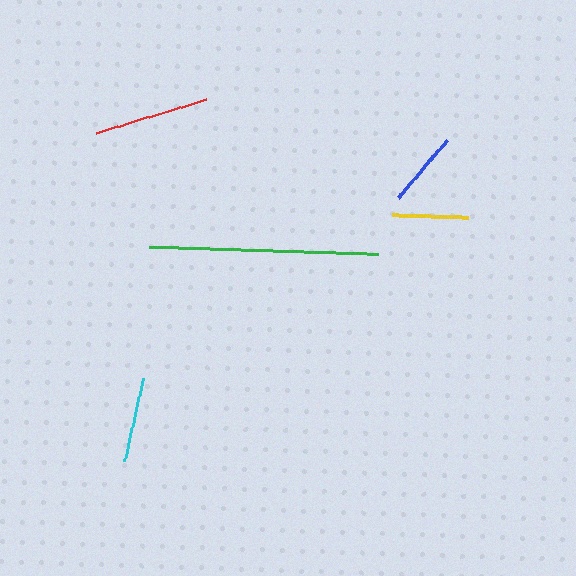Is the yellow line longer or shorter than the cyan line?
The cyan line is longer than the yellow line.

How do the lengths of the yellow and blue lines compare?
The yellow and blue lines are approximately the same length.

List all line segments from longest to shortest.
From longest to shortest: green, red, cyan, yellow, blue.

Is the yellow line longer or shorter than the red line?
The red line is longer than the yellow line.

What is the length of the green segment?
The green segment is approximately 229 pixels long.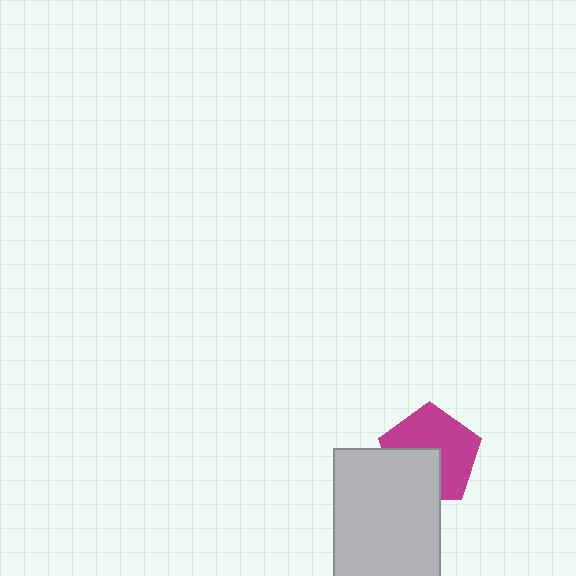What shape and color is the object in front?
The object in front is a light gray rectangle.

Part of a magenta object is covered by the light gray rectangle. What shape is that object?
It is a pentagon.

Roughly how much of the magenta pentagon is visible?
About half of it is visible (roughly 62%).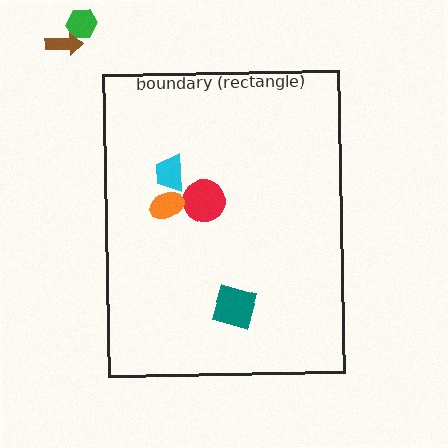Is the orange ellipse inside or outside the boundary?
Inside.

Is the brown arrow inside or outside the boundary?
Outside.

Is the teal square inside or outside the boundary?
Inside.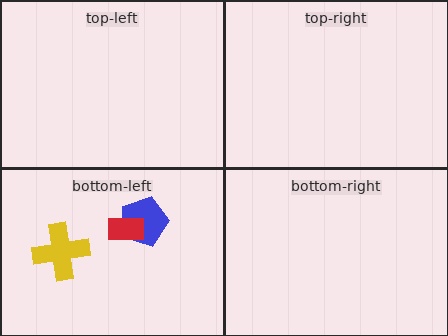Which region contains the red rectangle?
The bottom-left region.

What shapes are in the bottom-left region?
The yellow cross, the blue pentagon, the red rectangle.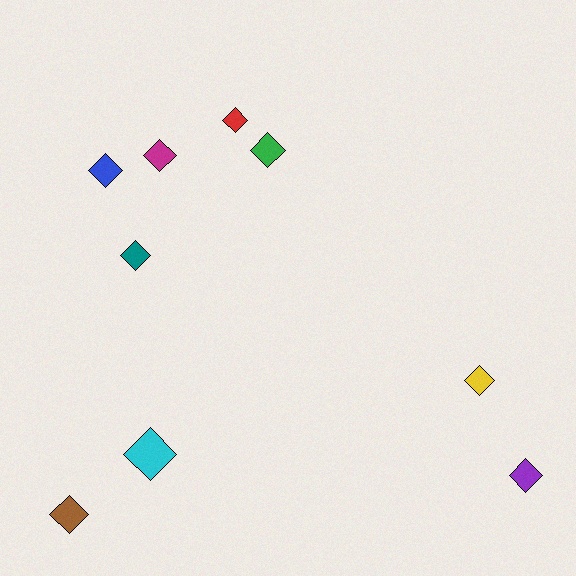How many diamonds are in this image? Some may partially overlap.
There are 9 diamonds.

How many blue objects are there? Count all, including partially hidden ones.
There is 1 blue object.